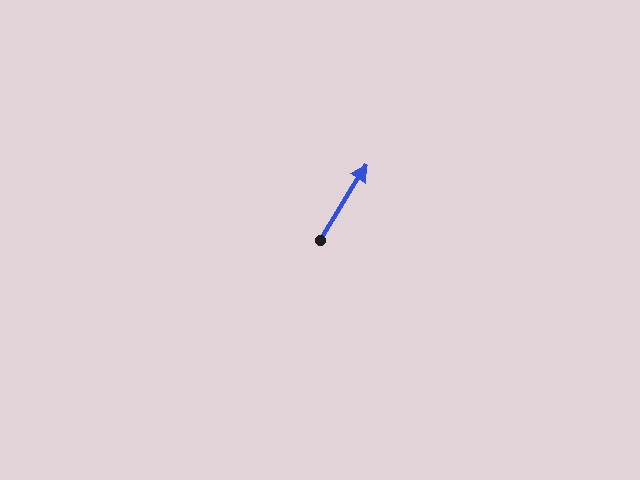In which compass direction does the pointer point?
Northeast.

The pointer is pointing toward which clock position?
Roughly 1 o'clock.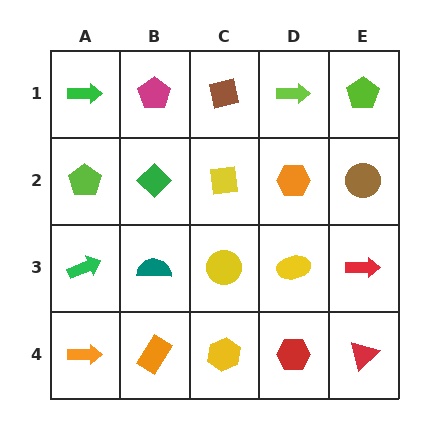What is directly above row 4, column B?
A teal semicircle.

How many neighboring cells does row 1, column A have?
2.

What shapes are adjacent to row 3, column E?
A brown circle (row 2, column E), a red triangle (row 4, column E), a yellow ellipse (row 3, column D).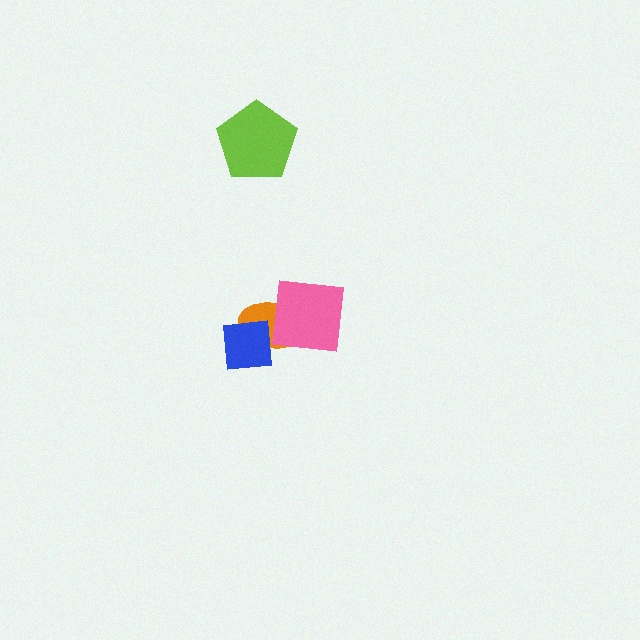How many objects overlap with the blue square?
1 object overlaps with the blue square.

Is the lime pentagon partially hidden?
No, no other shape covers it.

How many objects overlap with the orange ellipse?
2 objects overlap with the orange ellipse.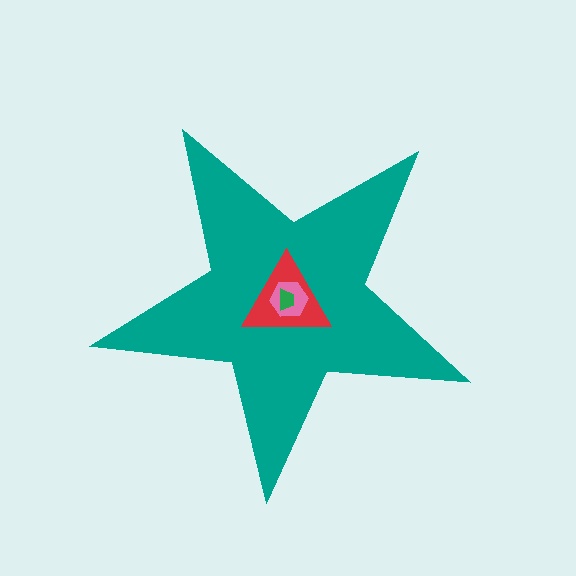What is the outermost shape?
The teal star.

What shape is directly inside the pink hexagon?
The green trapezoid.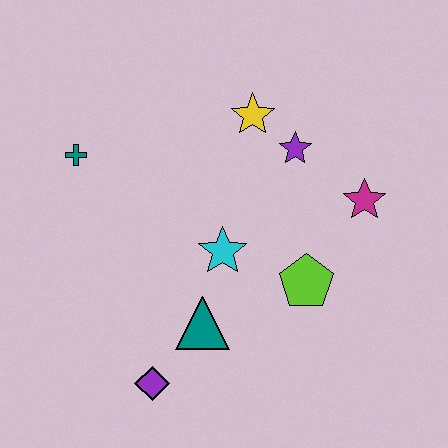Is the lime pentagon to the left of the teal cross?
No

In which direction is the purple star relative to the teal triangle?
The purple star is above the teal triangle.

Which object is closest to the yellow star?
The purple star is closest to the yellow star.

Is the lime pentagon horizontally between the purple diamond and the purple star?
No